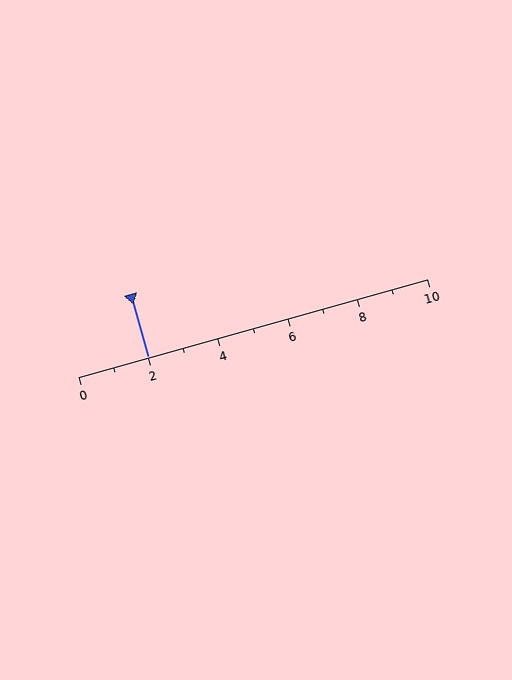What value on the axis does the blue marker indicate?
The marker indicates approximately 2.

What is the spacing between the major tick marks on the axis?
The major ticks are spaced 2 apart.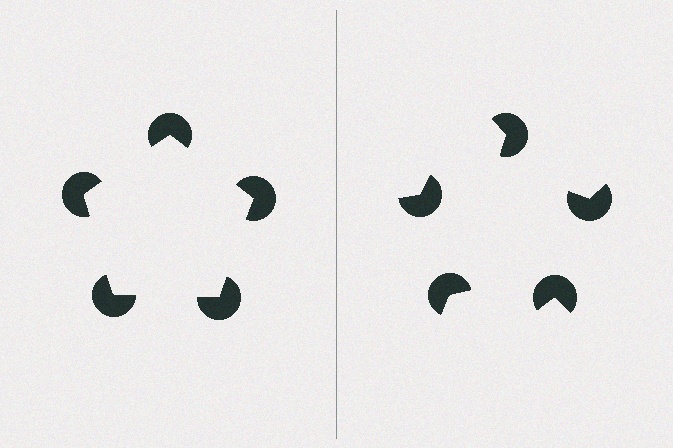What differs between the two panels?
The pac-man discs are positioned identically on both sides; only the wedge orientations differ. On the left they align to a pentagon; on the right they are misaligned.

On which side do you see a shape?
An illusory pentagon appears on the left side. On the right side the wedge cuts are rotated, so no coherent shape forms.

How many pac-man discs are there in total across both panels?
10 — 5 on each side.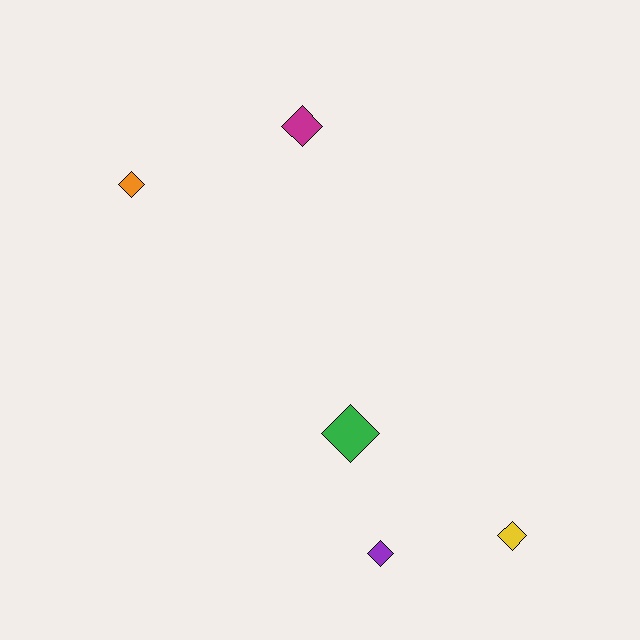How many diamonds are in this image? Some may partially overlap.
There are 5 diamonds.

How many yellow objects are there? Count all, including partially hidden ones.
There is 1 yellow object.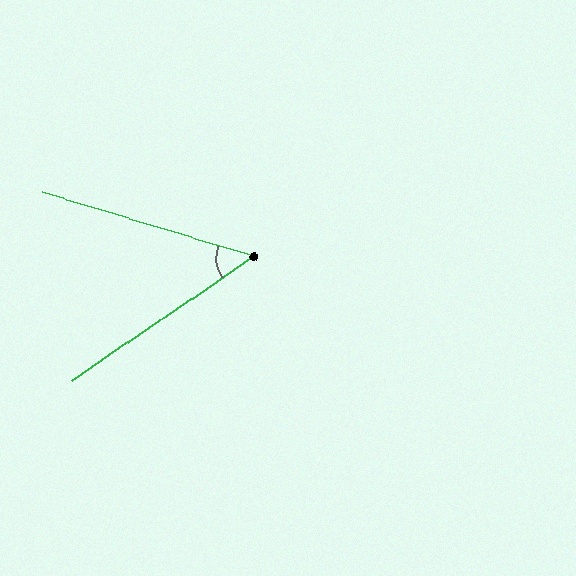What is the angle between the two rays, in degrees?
Approximately 51 degrees.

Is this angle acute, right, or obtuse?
It is acute.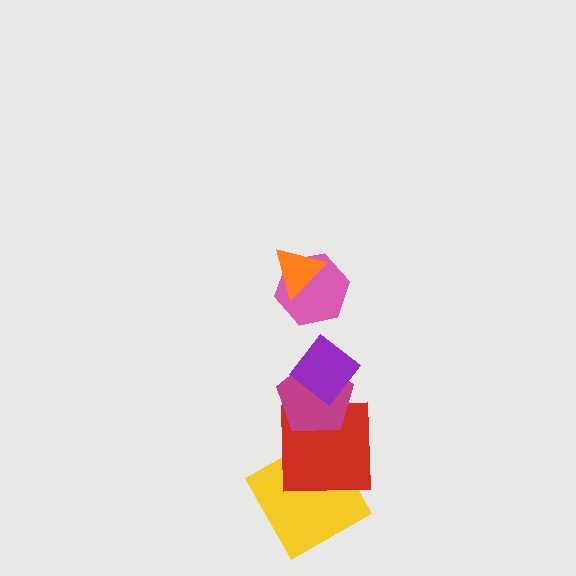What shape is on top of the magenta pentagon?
The purple diamond is on top of the magenta pentagon.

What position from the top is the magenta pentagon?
The magenta pentagon is 4th from the top.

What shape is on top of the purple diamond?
The pink hexagon is on top of the purple diamond.